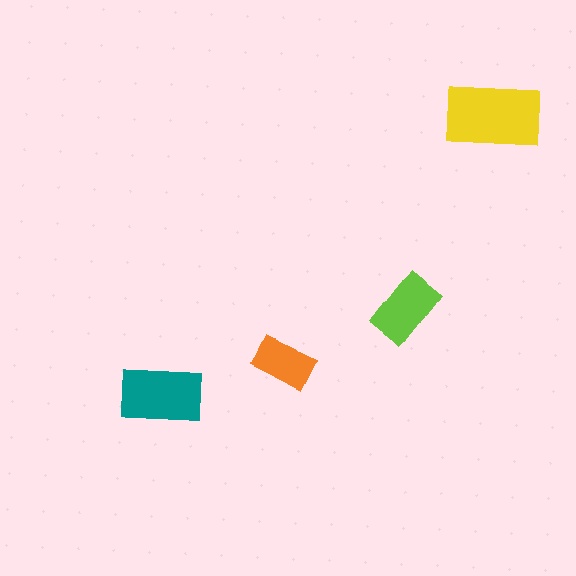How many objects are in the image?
There are 4 objects in the image.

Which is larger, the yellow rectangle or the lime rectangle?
The yellow one.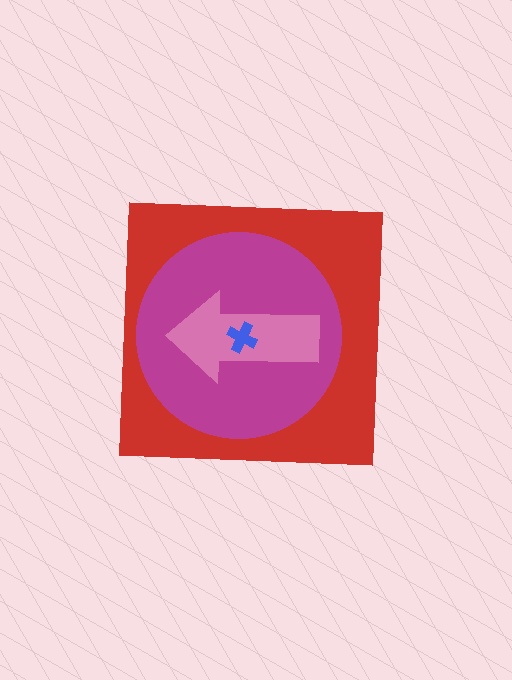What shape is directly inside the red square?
The magenta circle.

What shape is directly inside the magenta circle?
The pink arrow.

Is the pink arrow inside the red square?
Yes.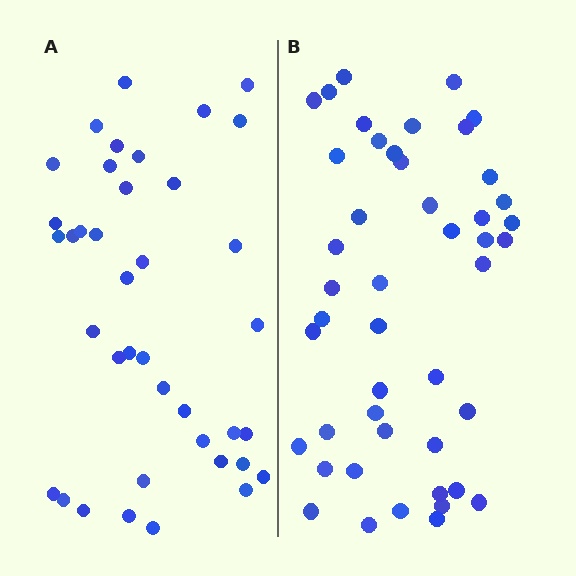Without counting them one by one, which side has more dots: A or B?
Region B (the right region) has more dots.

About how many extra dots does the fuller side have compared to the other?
Region B has roughly 8 or so more dots than region A.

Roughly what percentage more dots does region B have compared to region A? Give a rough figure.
About 20% more.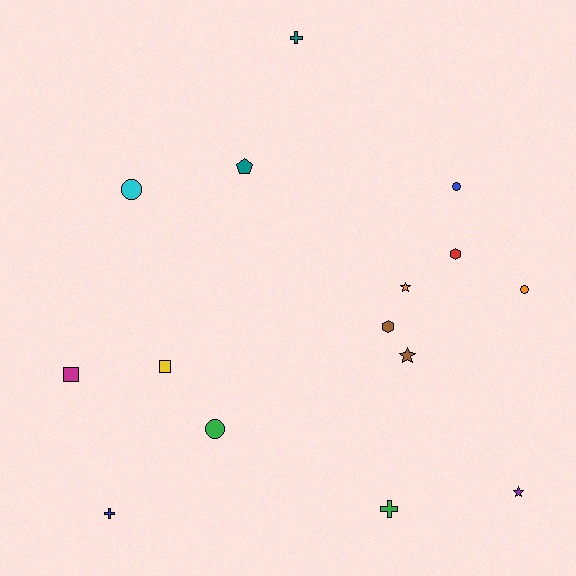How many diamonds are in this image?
There are no diamonds.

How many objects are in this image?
There are 15 objects.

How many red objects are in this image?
There is 1 red object.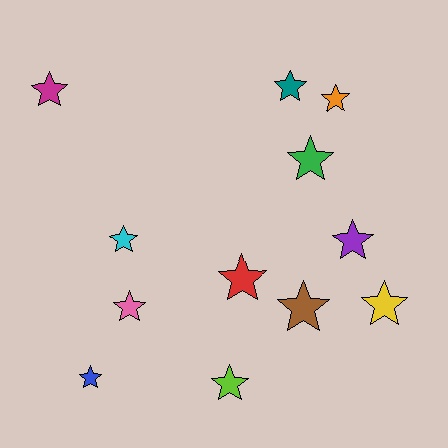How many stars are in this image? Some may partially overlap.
There are 12 stars.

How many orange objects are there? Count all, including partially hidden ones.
There is 1 orange object.